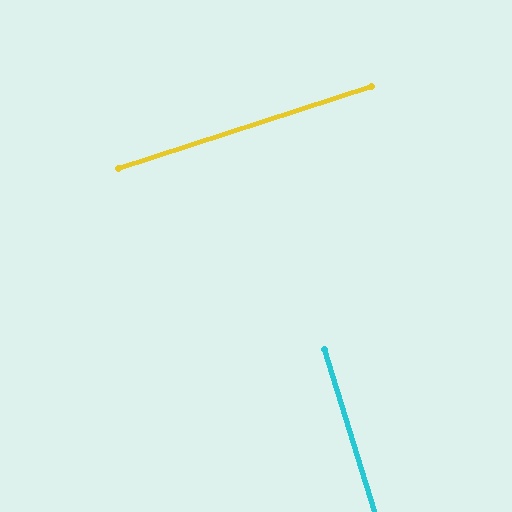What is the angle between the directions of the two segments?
Approximately 89 degrees.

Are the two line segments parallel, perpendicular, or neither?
Perpendicular — they meet at approximately 89°.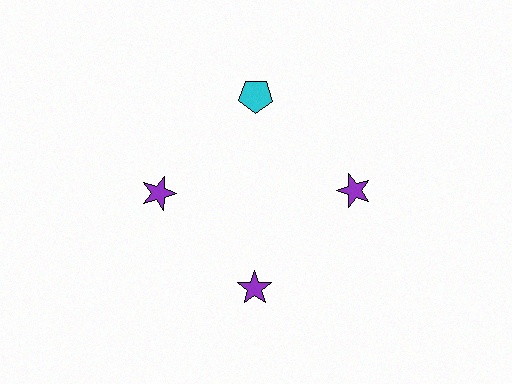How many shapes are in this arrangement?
There are 4 shapes arranged in a ring pattern.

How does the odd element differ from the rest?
It differs in both color (cyan instead of purple) and shape (pentagon instead of star).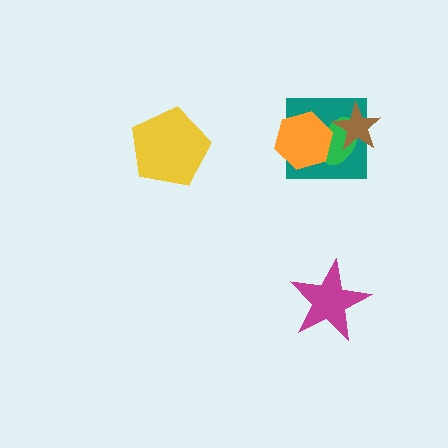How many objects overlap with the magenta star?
0 objects overlap with the magenta star.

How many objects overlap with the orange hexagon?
2 objects overlap with the orange hexagon.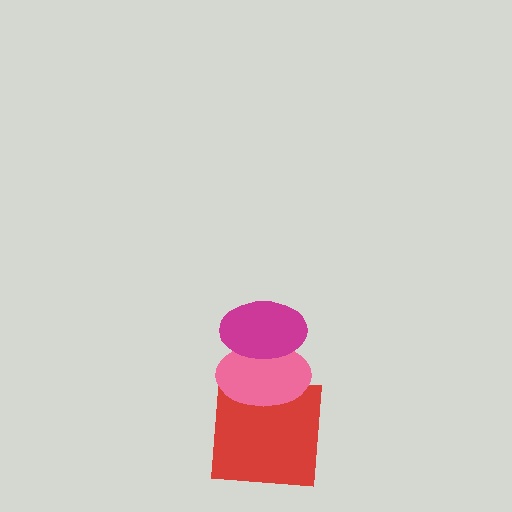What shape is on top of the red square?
The pink ellipse is on top of the red square.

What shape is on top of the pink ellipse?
The magenta ellipse is on top of the pink ellipse.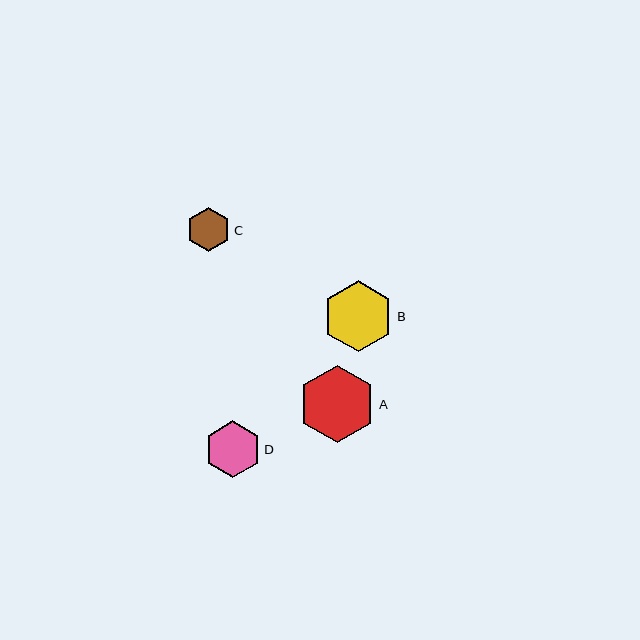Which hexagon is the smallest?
Hexagon C is the smallest with a size of approximately 44 pixels.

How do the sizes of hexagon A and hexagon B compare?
Hexagon A and hexagon B are approximately the same size.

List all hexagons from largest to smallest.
From largest to smallest: A, B, D, C.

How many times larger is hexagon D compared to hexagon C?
Hexagon D is approximately 1.3 times the size of hexagon C.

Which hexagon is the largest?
Hexagon A is the largest with a size of approximately 77 pixels.